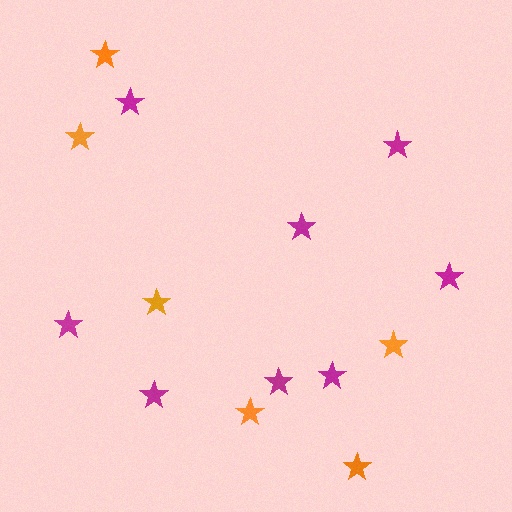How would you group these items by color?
There are 2 groups: one group of orange stars (6) and one group of magenta stars (8).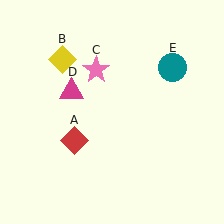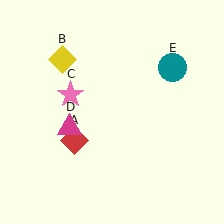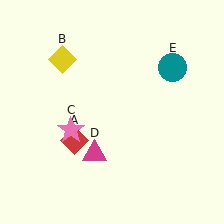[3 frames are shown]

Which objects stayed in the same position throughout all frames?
Red diamond (object A) and yellow diamond (object B) and teal circle (object E) remained stationary.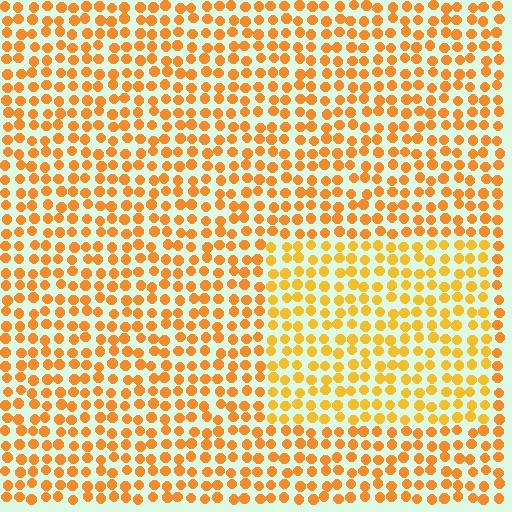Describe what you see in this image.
The image is filled with small orange elements in a uniform arrangement. A rectangle-shaped region is visible where the elements are tinted to a slightly different hue, forming a subtle color boundary.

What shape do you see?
I see a rectangle.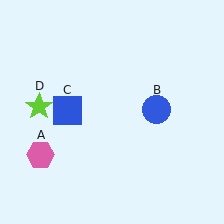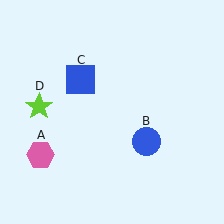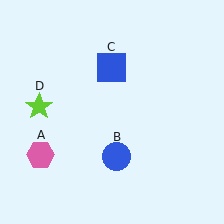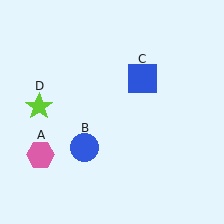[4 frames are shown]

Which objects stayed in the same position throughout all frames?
Pink hexagon (object A) and lime star (object D) remained stationary.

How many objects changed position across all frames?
2 objects changed position: blue circle (object B), blue square (object C).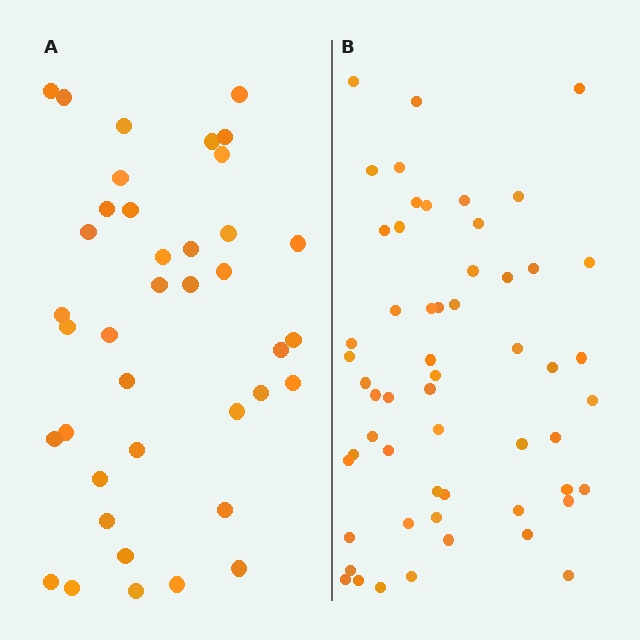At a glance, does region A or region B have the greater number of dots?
Region B (the right region) has more dots.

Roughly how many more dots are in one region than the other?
Region B has approximately 15 more dots than region A.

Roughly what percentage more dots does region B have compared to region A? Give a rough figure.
About 45% more.